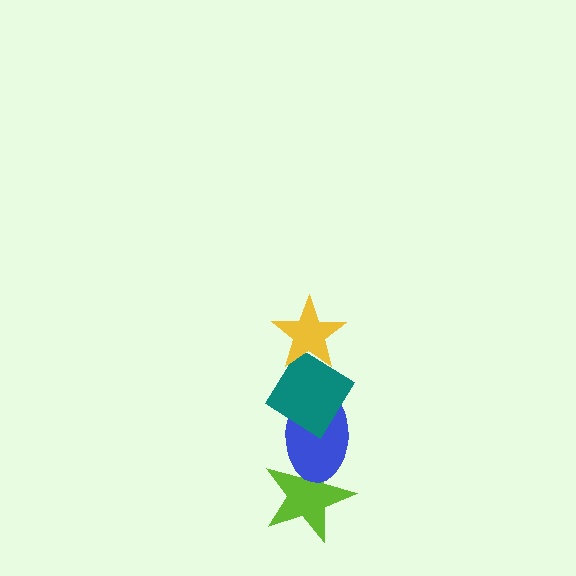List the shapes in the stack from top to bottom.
From top to bottom: the yellow star, the teal diamond, the blue ellipse, the lime star.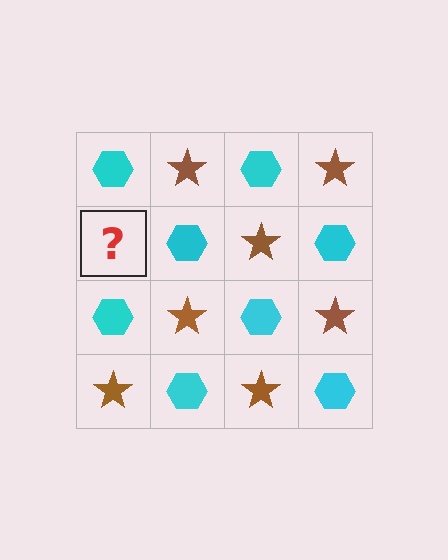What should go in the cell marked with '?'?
The missing cell should contain a brown star.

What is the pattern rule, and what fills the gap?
The rule is that it alternates cyan hexagon and brown star in a checkerboard pattern. The gap should be filled with a brown star.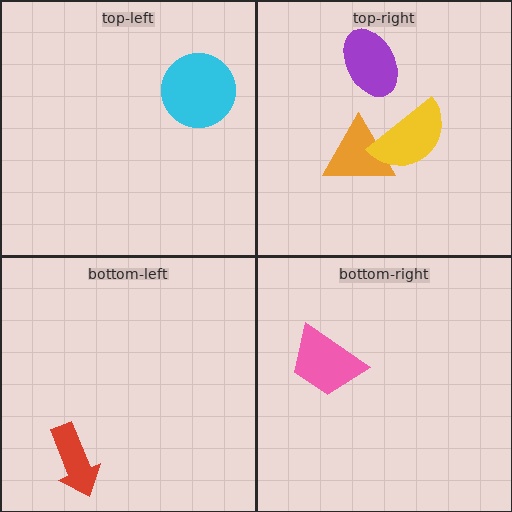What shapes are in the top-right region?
The purple ellipse, the orange triangle, the yellow semicircle.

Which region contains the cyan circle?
The top-left region.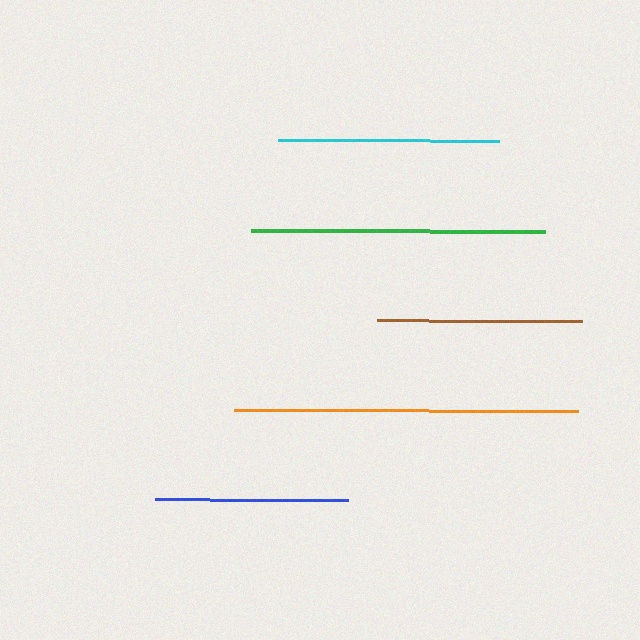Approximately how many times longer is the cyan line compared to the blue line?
The cyan line is approximately 1.1 times the length of the blue line.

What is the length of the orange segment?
The orange segment is approximately 343 pixels long.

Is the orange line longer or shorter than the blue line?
The orange line is longer than the blue line.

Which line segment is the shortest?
The blue line is the shortest at approximately 193 pixels.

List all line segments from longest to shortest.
From longest to shortest: orange, green, cyan, brown, blue.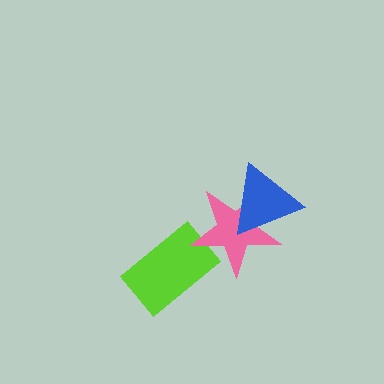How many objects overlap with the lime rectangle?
1 object overlaps with the lime rectangle.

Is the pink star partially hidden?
Yes, it is partially covered by another shape.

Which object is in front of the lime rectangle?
The pink star is in front of the lime rectangle.